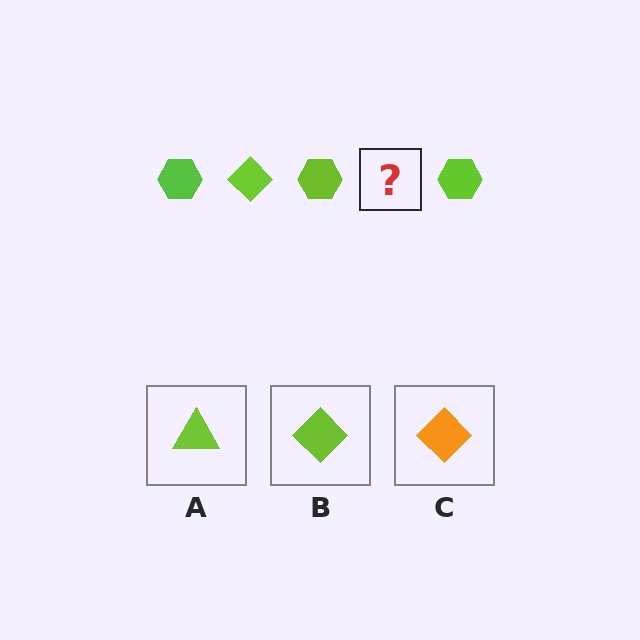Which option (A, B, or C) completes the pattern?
B.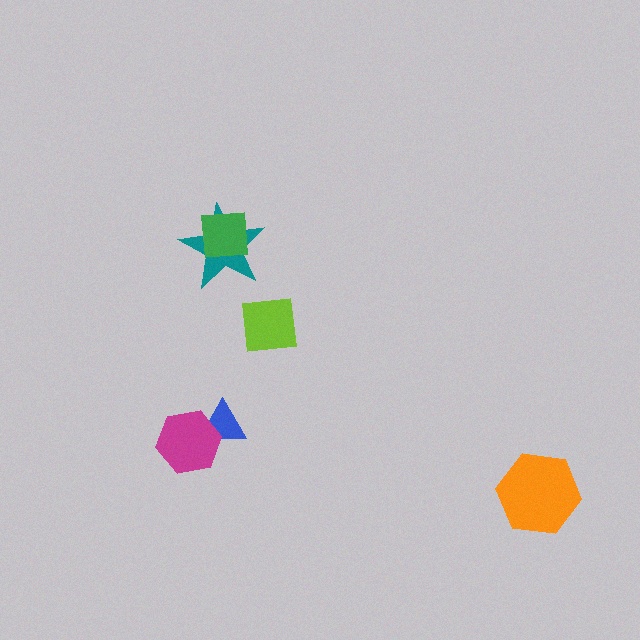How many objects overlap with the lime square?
0 objects overlap with the lime square.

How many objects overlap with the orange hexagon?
0 objects overlap with the orange hexagon.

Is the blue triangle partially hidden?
Yes, it is partially covered by another shape.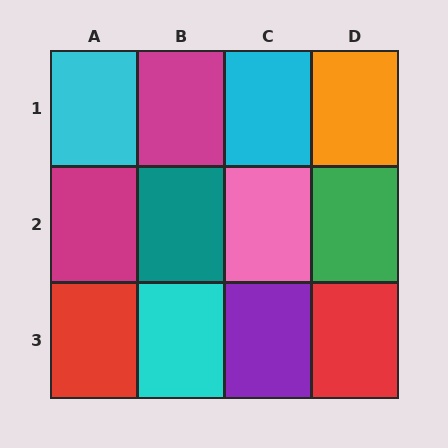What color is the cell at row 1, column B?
Magenta.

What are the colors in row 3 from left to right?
Red, cyan, purple, red.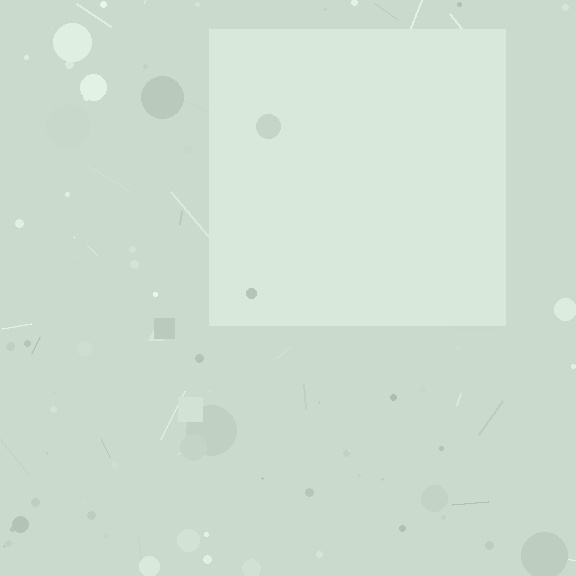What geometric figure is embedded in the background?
A square is embedded in the background.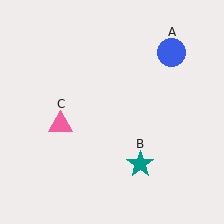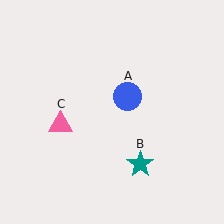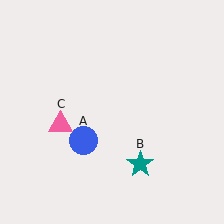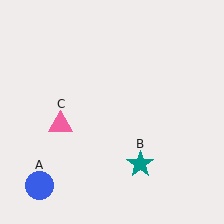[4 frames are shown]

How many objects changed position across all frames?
1 object changed position: blue circle (object A).